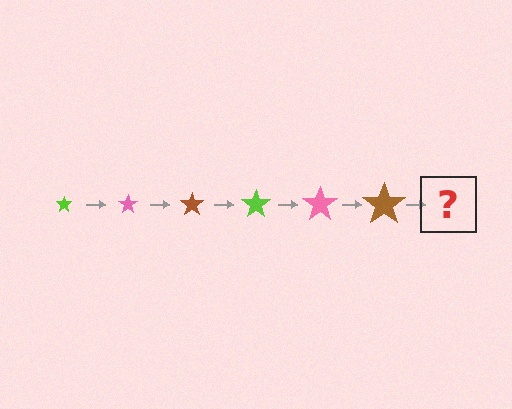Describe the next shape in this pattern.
It should be a lime star, larger than the previous one.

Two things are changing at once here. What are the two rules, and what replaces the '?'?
The two rules are that the star grows larger each step and the color cycles through lime, pink, and brown. The '?' should be a lime star, larger than the previous one.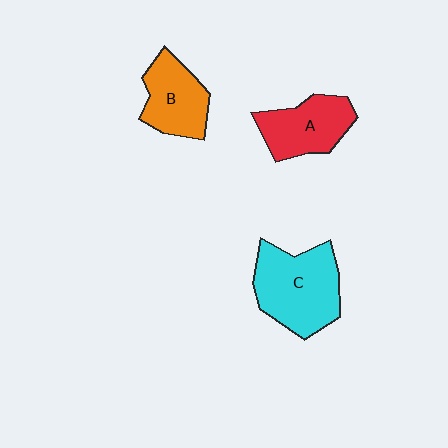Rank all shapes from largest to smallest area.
From largest to smallest: C (cyan), A (red), B (orange).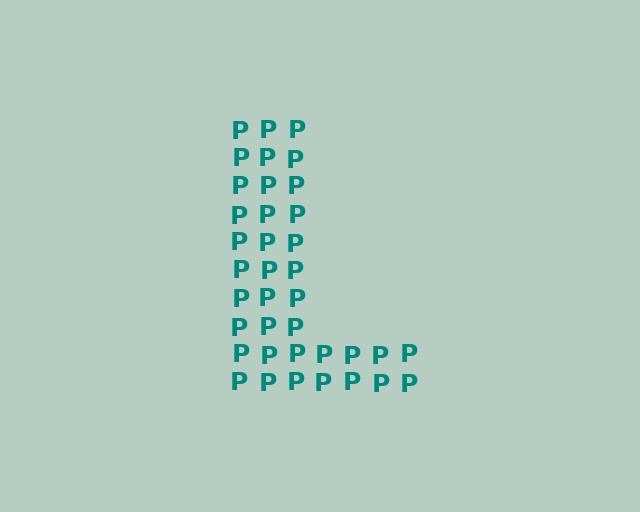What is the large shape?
The large shape is the letter L.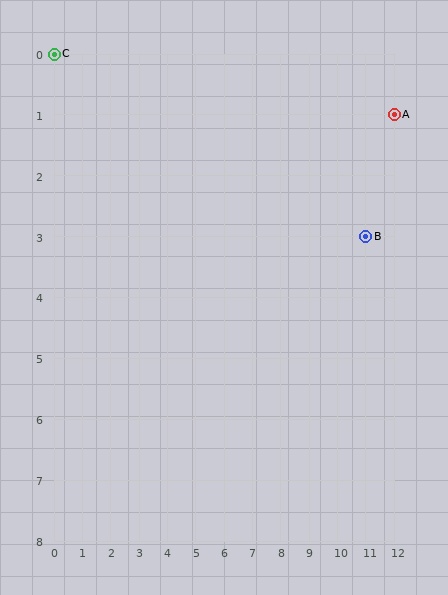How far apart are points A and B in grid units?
Points A and B are 1 column and 2 rows apart (about 2.2 grid units diagonally).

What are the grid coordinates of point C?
Point C is at grid coordinates (0, 0).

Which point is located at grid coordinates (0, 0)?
Point C is at (0, 0).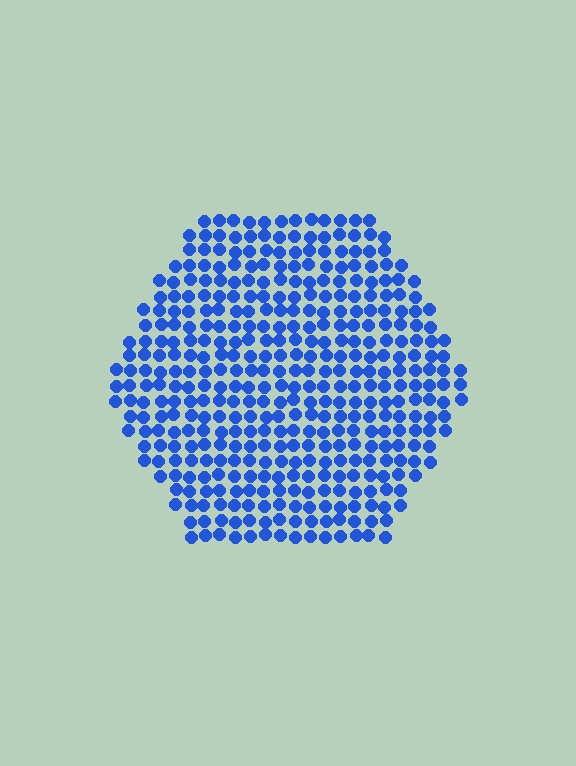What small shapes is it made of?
It is made of small circles.